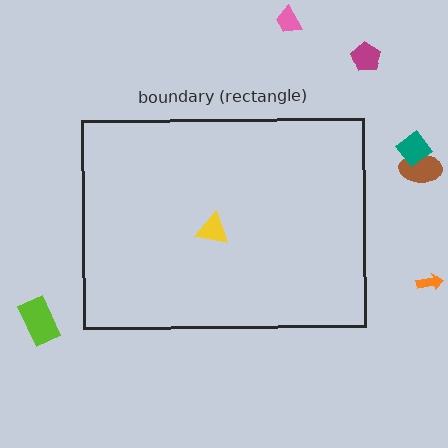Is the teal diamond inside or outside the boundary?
Outside.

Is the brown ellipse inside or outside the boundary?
Outside.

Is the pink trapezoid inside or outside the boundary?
Outside.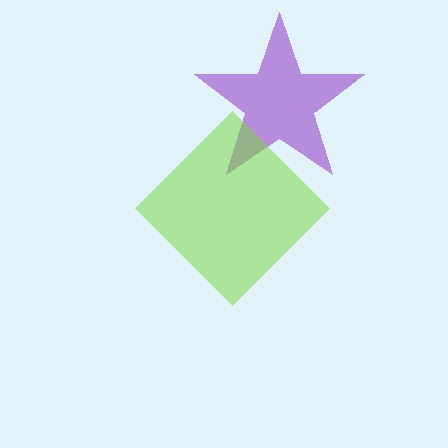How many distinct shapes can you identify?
There are 2 distinct shapes: a purple star, a lime diamond.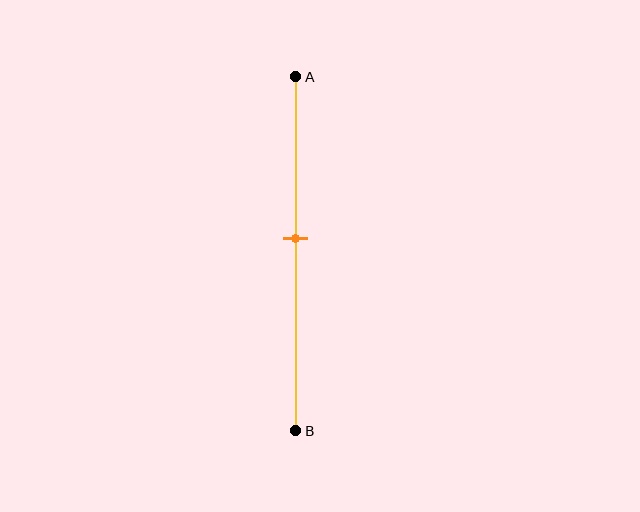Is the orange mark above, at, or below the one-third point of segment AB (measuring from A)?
The orange mark is below the one-third point of segment AB.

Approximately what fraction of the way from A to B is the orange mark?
The orange mark is approximately 45% of the way from A to B.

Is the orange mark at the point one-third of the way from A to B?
No, the mark is at about 45% from A, not at the 33% one-third point.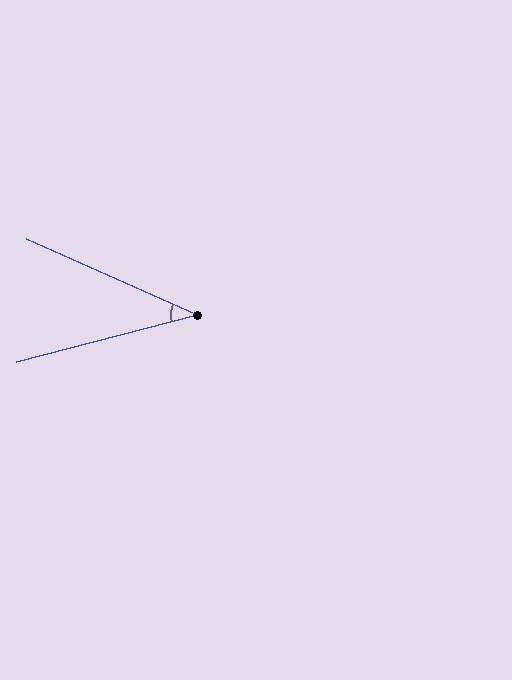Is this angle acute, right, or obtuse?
It is acute.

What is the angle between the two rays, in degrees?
Approximately 39 degrees.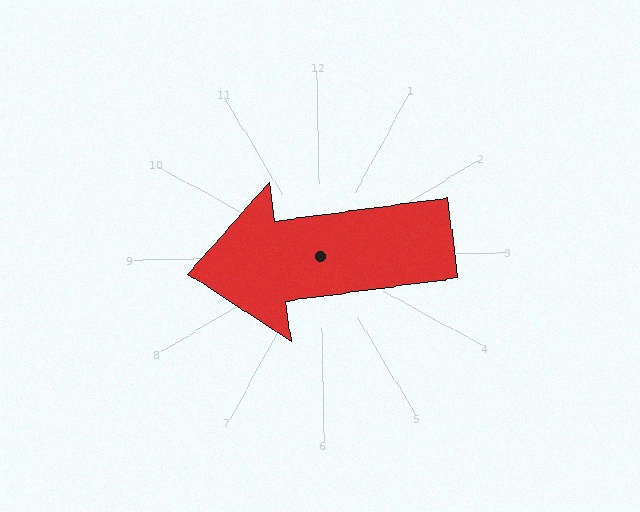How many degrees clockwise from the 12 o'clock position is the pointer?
Approximately 263 degrees.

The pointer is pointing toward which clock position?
Roughly 9 o'clock.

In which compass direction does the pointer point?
West.